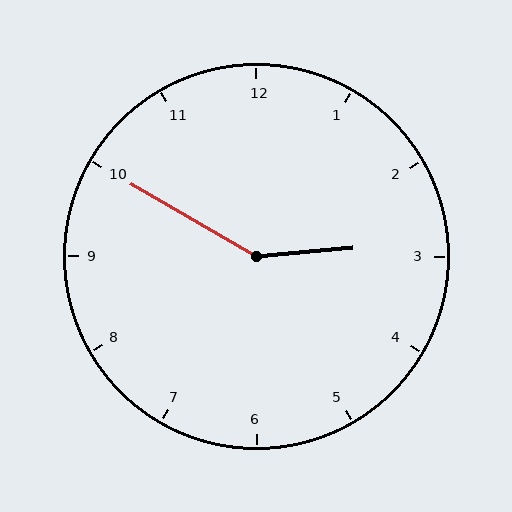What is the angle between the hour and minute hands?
Approximately 145 degrees.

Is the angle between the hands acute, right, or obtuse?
It is obtuse.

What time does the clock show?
2:50.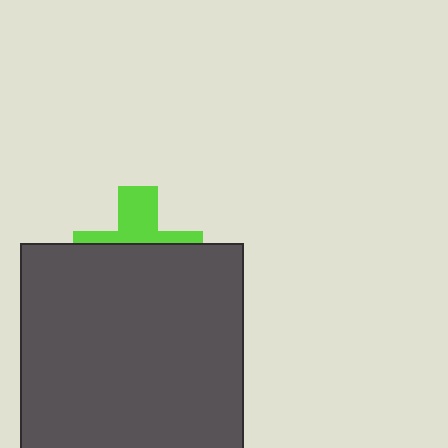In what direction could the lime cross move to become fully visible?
The lime cross could move up. That would shift it out from behind the dark gray rectangle entirely.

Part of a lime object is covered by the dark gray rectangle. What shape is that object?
It is a cross.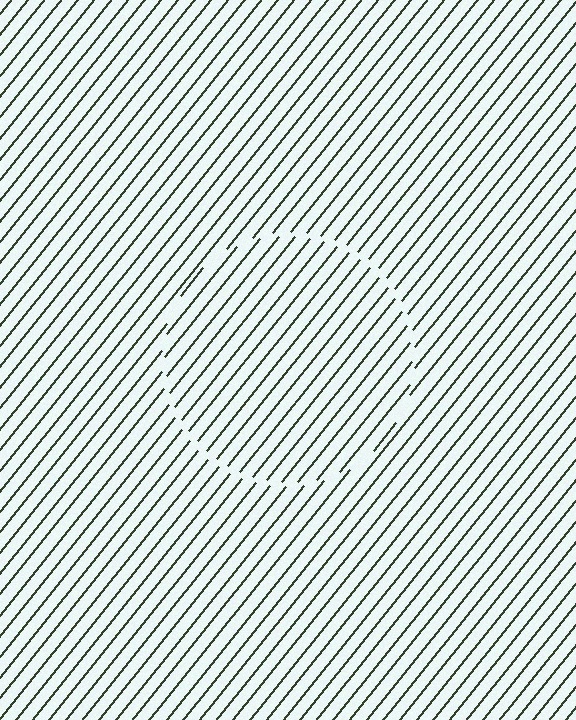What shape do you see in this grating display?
An illusory circle. The interior of the shape contains the same grating, shifted by half a period — the contour is defined by the phase discontinuity where line-ends from the inner and outer gratings abut.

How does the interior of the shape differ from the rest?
The interior of the shape contains the same grating, shifted by half a period — the contour is defined by the phase discontinuity where line-ends from the inner and outer gratings abut.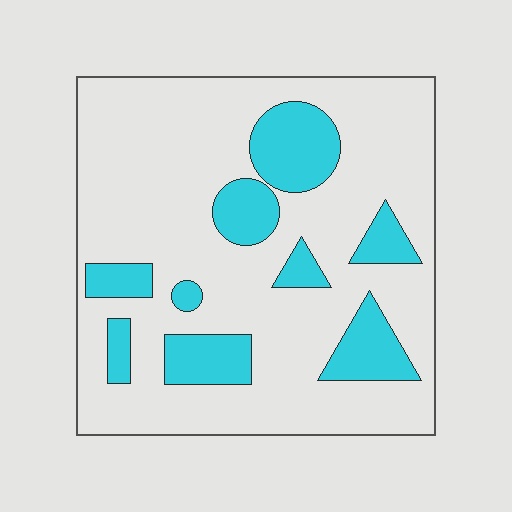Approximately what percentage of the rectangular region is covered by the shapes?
Approximately 20%.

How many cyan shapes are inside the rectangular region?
9.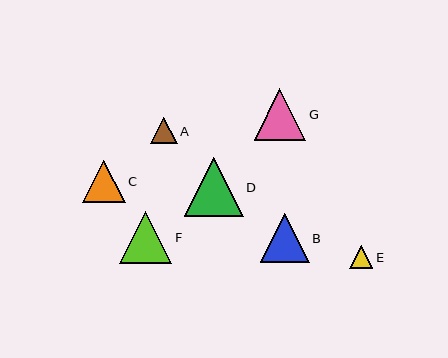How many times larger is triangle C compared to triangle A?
Triangle C is approximately 1.6 times the size of triangle A.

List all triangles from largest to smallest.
From largest to smallest: D, F, G, B, C, A, E.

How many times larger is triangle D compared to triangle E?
Triangle D is approximately 2.6 times the size of triangle E.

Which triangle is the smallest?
Triangle E is the smallest with a size of approximately 23 pixels.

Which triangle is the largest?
Triangle D is the largest with a size of approximately 59 pixels.